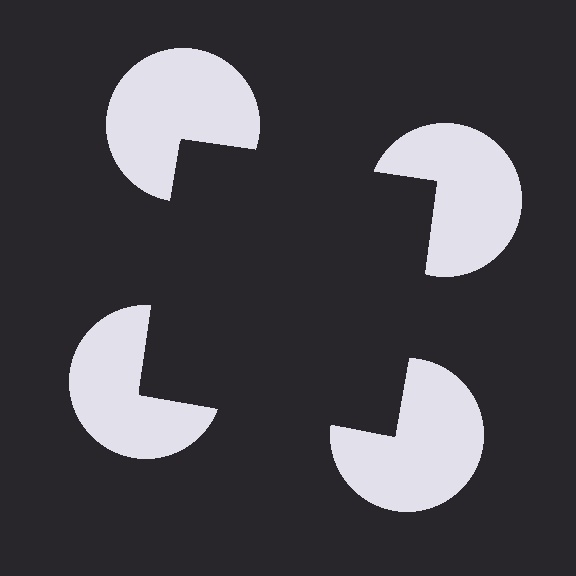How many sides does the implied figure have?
4 sides.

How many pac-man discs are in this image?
There are 4 — one at each vertex of the illusory square.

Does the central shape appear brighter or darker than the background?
It typically appears slightly darker than the background, even though no actual brightness change is drawn.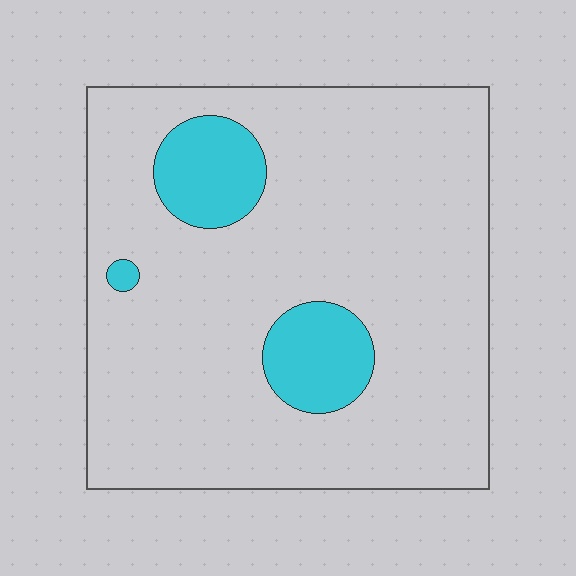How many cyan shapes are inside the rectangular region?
3.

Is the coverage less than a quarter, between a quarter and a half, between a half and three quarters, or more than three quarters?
Less than a quarter.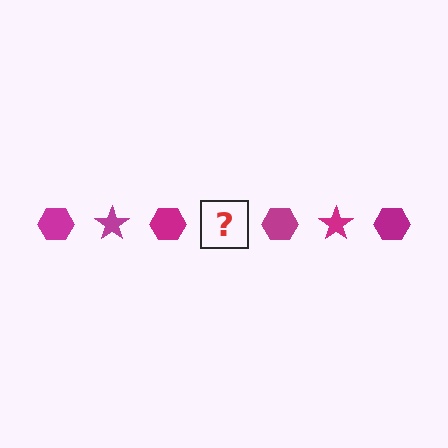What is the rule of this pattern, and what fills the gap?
The rule is that the pattern cycles through hexagon, star shapes in magenta. The gap should be filled with a magenta star.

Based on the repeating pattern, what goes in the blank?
The blank should be a magenta star.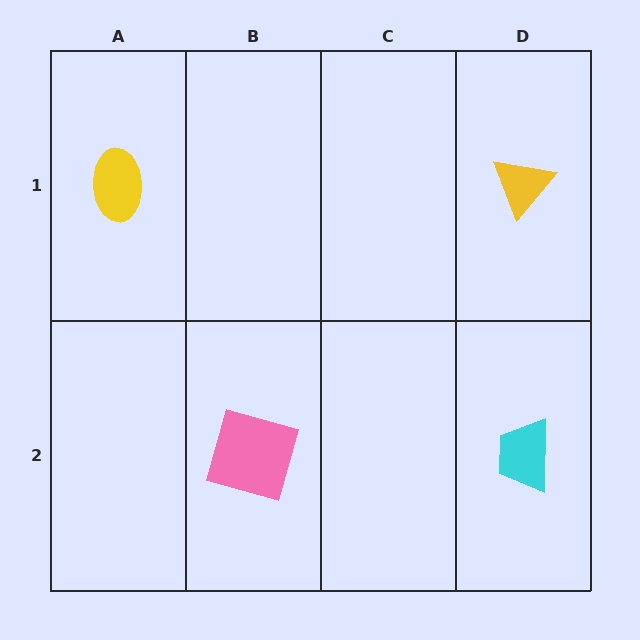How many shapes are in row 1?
2 shapes.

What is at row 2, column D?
A cyan trapezoid.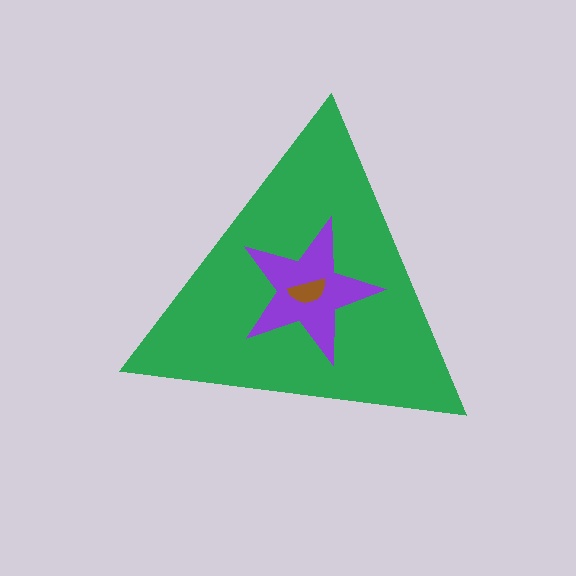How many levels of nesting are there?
3.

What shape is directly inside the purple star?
The brown semicircle.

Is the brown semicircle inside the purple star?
Yes.